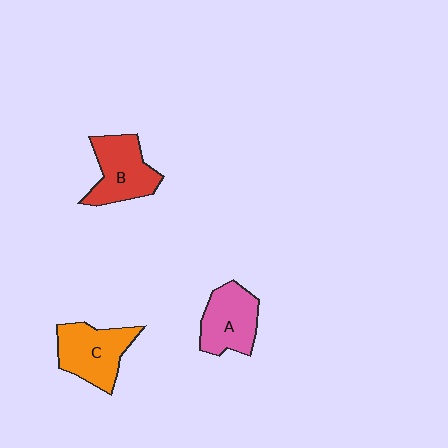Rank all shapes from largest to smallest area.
From largest to smallest: C (orange), B (red), A (pink).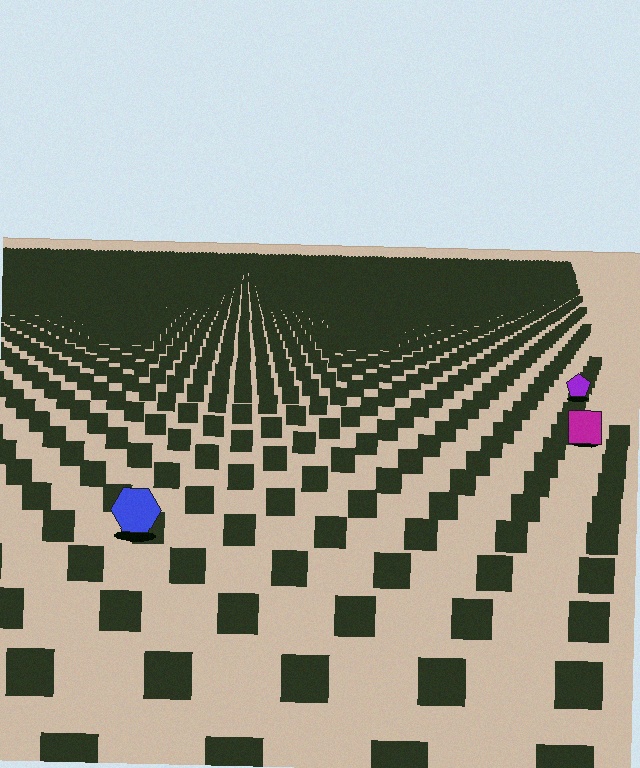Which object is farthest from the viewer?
The purple pentagon is farthest from the viewer. It appears smaller and the ground texture around it is denser.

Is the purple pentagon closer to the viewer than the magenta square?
No. The magenta square is closer — you can tell from the texture gradient: the ground texture is coarser near it.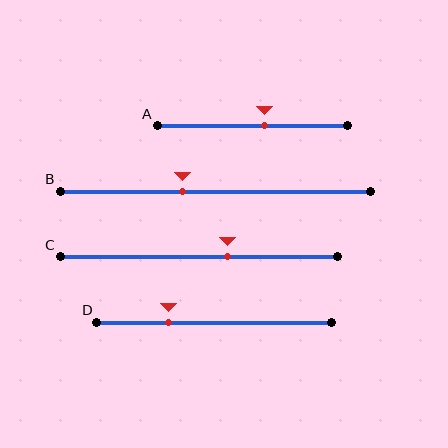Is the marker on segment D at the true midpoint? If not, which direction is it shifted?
No, the marker on segment D is shifted to the left by about 19% of the segment length.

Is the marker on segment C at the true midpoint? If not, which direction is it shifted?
No, the marker on segment C is shifted to the right by about 10% of the segment length.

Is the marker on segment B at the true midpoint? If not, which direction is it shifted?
No, the marker on segment B is shifted to the left by about 11% of the segment length.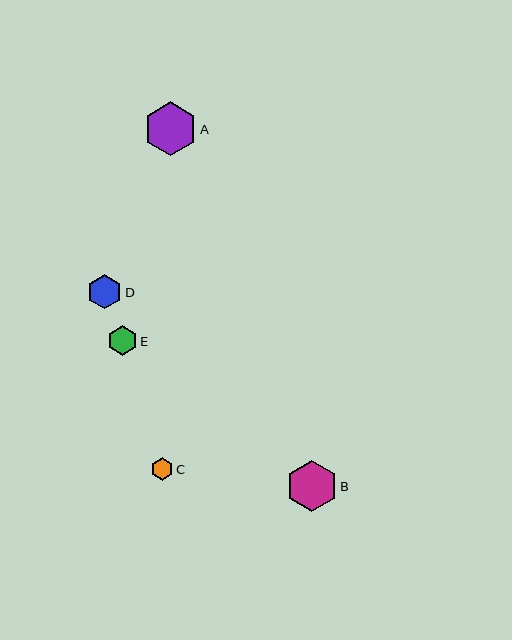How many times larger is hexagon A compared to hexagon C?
Hexagon A is approximately 2.4 times the size of hexagon C.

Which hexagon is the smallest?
Hexagon C is the smallest with a size of approximately 23 pixels.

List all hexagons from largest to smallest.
From largest to smallest: A, B, D, E, C.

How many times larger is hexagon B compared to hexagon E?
Hexagon B is approximately 1.7 times the size of hexagon E.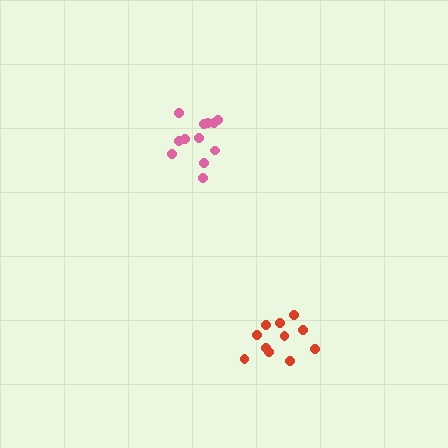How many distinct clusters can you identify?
There are 2 distinct clusters.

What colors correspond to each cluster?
The clusters are colored: red, pink.